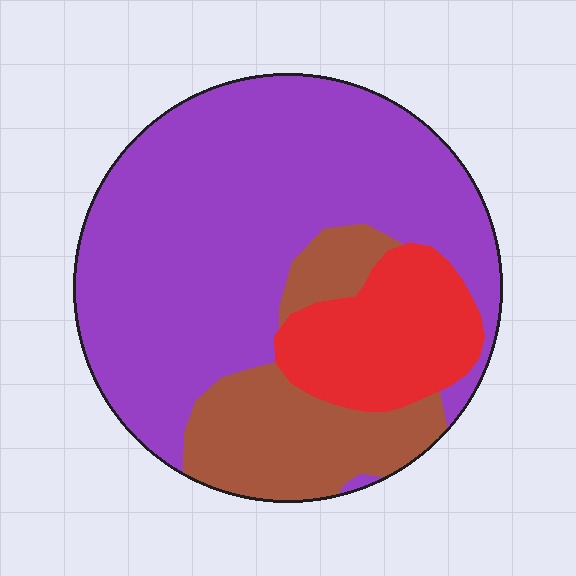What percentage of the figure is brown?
Brown covers 21% of the figure.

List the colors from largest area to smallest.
From largest to smallest: purple, brown, red.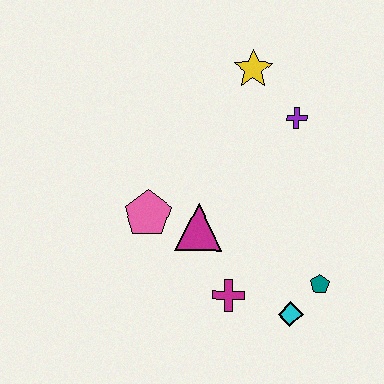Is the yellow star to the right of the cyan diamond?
No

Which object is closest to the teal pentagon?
The cyan diamond is closest to the teal pentagon.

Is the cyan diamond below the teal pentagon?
Yes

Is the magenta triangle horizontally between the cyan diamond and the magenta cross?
No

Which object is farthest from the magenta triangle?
The yellow star is farthest from the magenta triangle.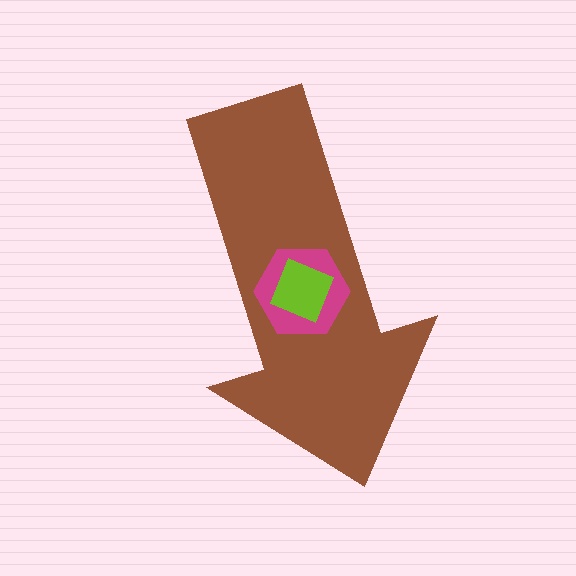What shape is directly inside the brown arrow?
The magenta hexagon.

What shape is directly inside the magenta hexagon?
The lime diamond.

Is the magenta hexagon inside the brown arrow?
Yes.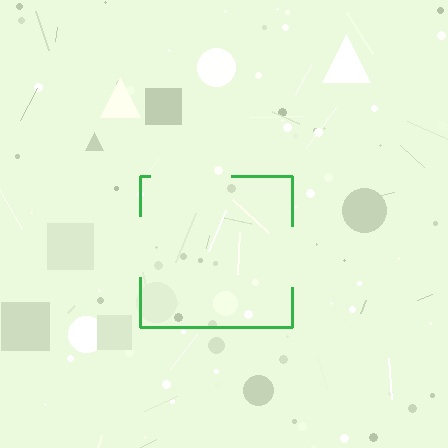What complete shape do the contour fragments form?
The contour fragments form a square.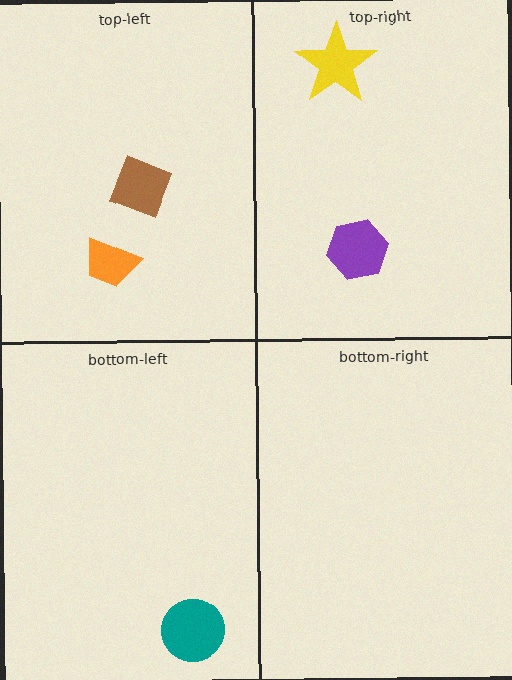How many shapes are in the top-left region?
2.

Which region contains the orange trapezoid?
The top-left region.